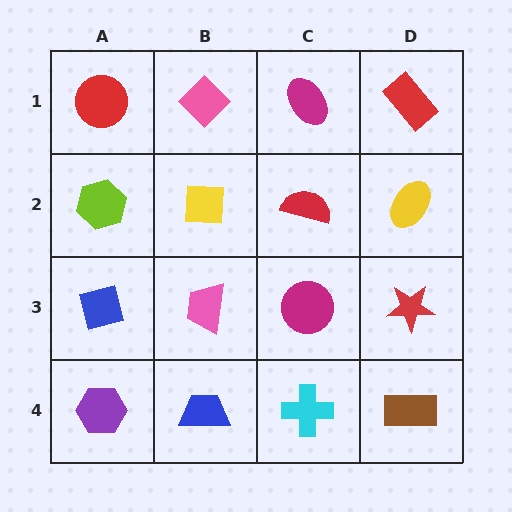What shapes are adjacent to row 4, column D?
A red star (row 3, column D), a cyan cross (row 4, column C).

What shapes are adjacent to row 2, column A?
A red circle (row 1, column A), a blue diamond (row 3, column A), a yellow square (row 2, column B).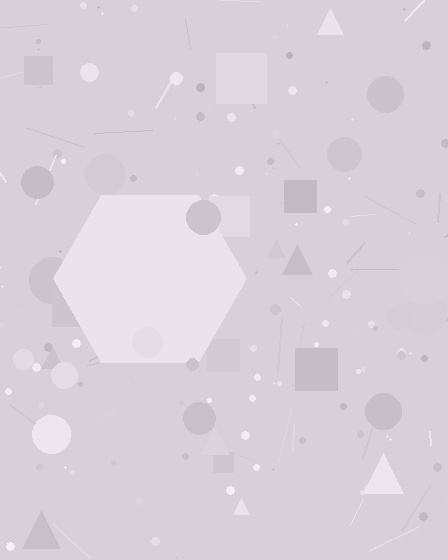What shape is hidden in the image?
A hexagon is hidden in the image.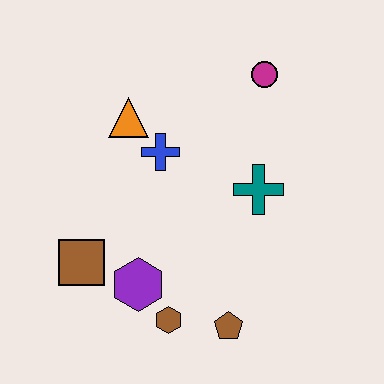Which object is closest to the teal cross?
The blue cross is closest to the teal cross.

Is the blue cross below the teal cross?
No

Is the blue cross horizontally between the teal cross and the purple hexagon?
Yes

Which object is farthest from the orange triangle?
The brown pentagon is farthest from the orange triangle.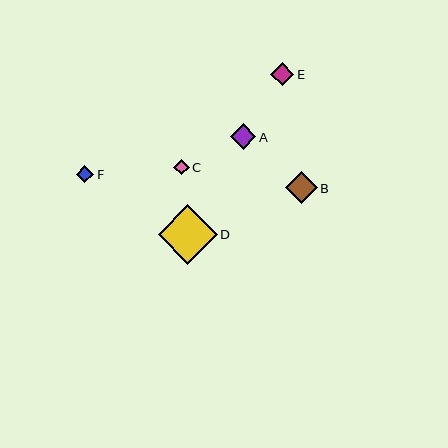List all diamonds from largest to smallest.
From largest to smallest: D, B, A, E, F, C.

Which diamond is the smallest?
Diamond C is the smallest with a size of approximately 16 pixels.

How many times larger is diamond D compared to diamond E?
Diamond D is approximately 2.6 times the size of diamond E.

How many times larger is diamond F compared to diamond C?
Diamond F is approximately 1.1 times the size of diamond C.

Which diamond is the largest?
Diamond D is the largest with a size of approximately 59 pixels.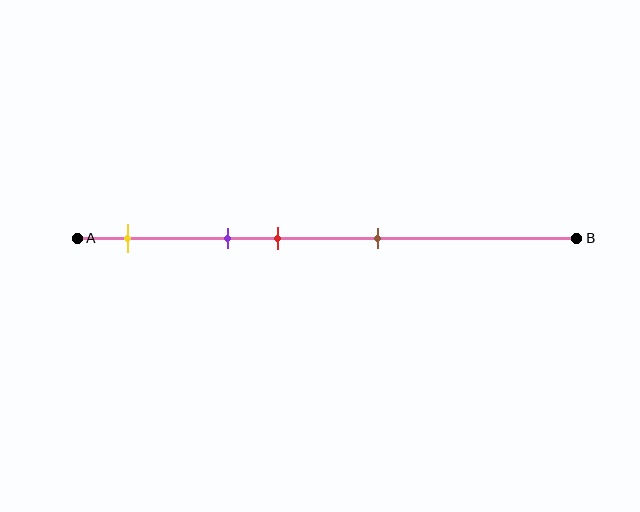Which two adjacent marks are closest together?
The purple and red marks are the closest adjacent pair.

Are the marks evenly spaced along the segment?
No, the marks are not evenly spaced.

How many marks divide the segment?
There are 4 marks dividing the segment.